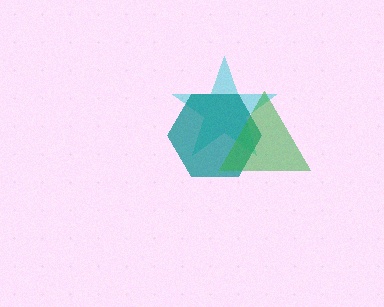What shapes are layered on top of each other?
The layered shapes are: a cyan star, a teal hexagon, a green triangle.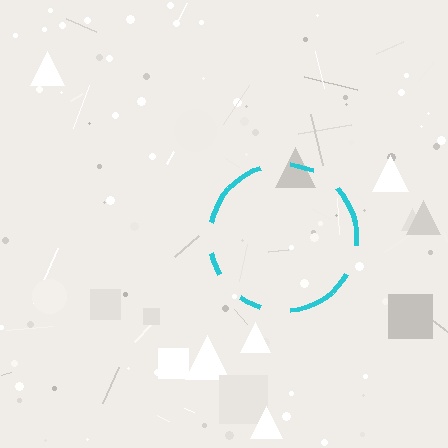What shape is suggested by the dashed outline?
The dashed outline suggests a circle.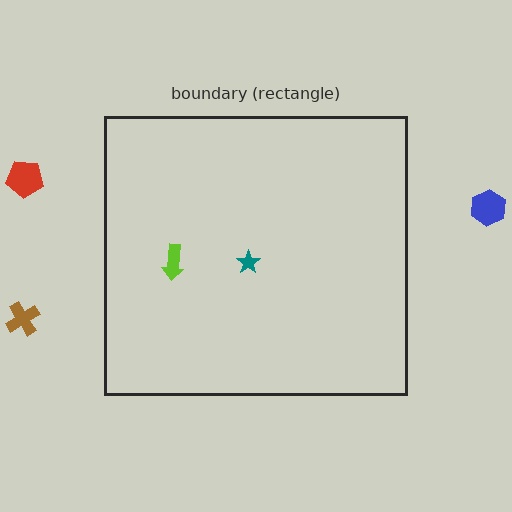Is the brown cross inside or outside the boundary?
Outside.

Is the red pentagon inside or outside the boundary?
Outside.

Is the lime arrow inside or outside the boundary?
Inside.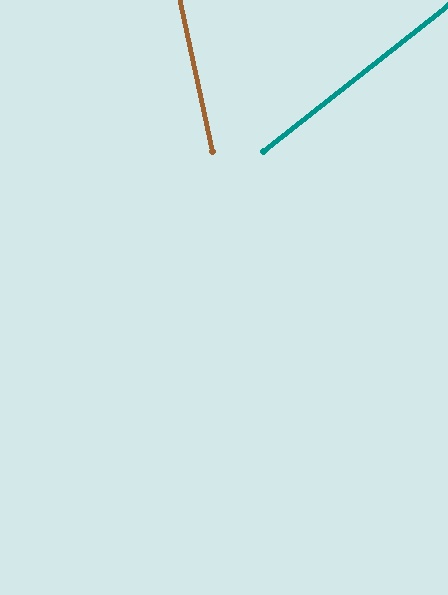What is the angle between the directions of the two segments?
Approximately 64 degrees.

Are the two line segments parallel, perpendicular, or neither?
Neither parallel nor perpendicular — they differ by about 64°.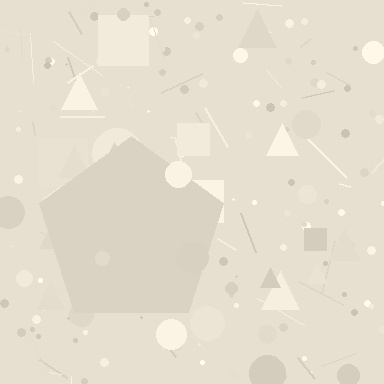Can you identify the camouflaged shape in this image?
The camouflaged shape is a pentagon.